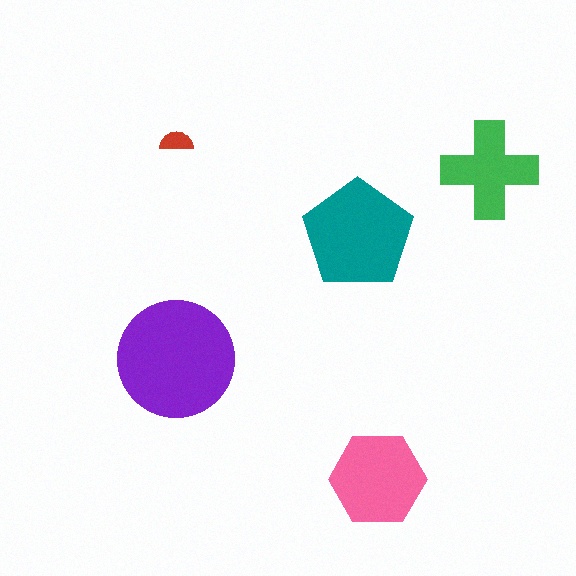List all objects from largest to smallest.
The purple circle, the teal pentagon, the pink hexagon, the green cross, the red semicircle.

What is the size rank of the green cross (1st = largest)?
4th.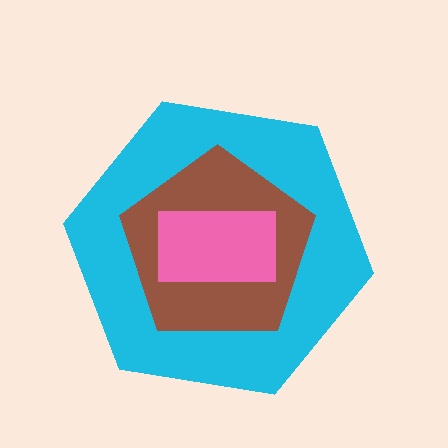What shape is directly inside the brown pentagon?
The pink rectangle.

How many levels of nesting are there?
3.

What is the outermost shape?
The cyan hexagon.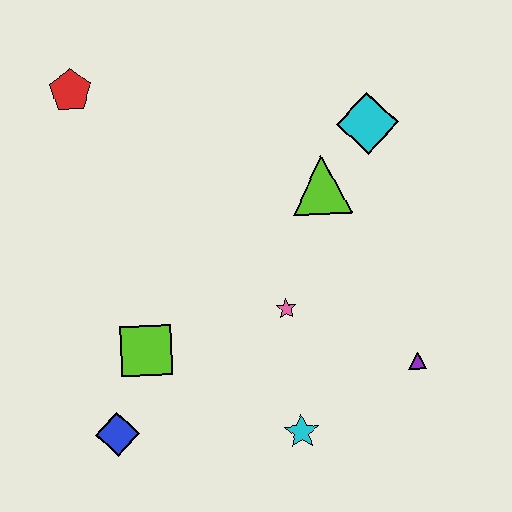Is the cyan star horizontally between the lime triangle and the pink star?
Yes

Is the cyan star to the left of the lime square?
No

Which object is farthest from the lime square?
The cyan diamond is farthest from the lime square.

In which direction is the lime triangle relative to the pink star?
The lime triangle is above the pink star.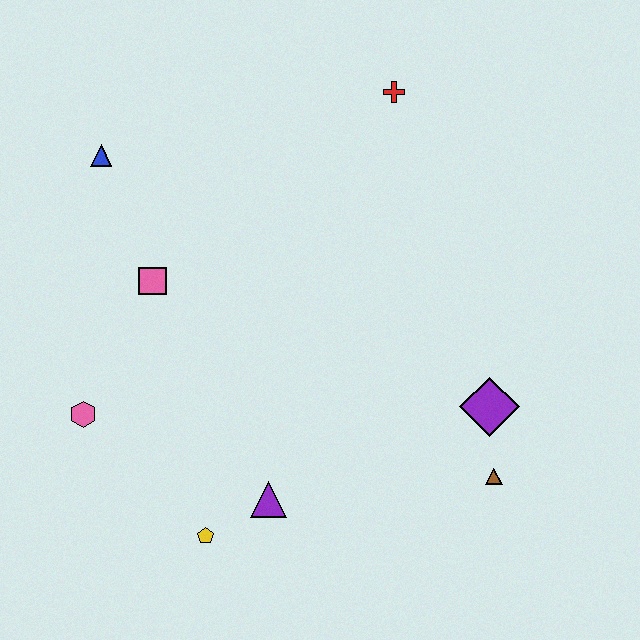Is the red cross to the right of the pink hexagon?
Yes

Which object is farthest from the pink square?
The brown triangle is farthest from the pink square.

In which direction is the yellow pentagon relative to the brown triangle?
The yellow pentagon is to the left of the brown triangle.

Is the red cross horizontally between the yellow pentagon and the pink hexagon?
No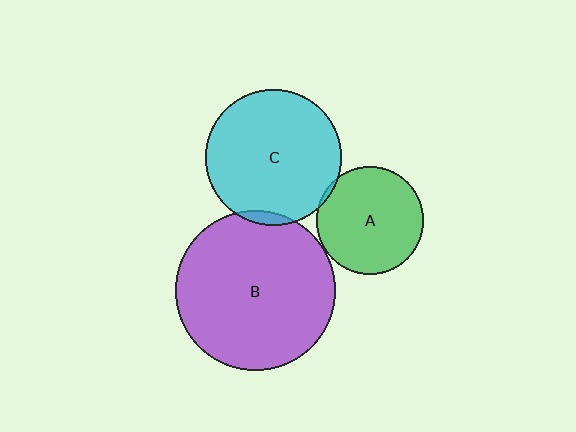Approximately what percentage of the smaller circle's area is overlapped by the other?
Approximately 5%.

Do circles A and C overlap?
Yes.